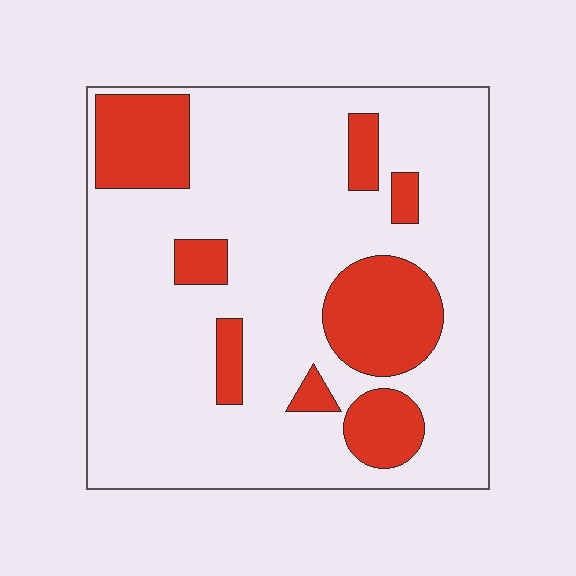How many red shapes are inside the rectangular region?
8.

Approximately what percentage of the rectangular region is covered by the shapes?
Approximately 20%.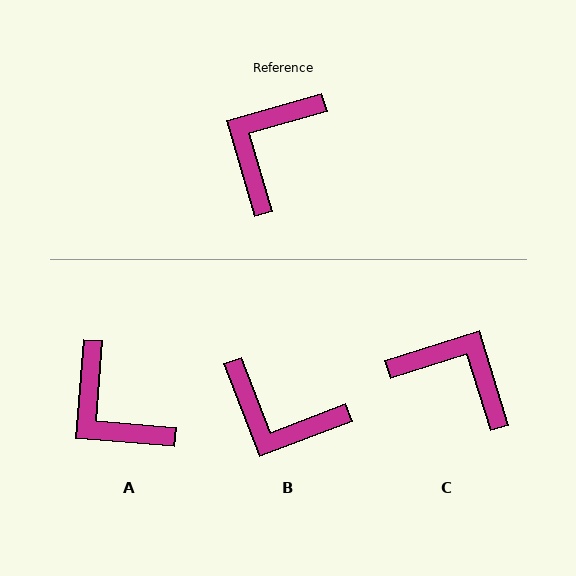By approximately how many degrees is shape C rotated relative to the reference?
Approximately 89 degrees clockwise.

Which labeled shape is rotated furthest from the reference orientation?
B, about 94 degrees away.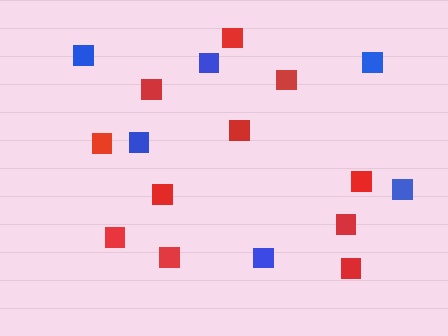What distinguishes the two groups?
There are 2 groups: one group of blue squares (6) and one group of red squares (11).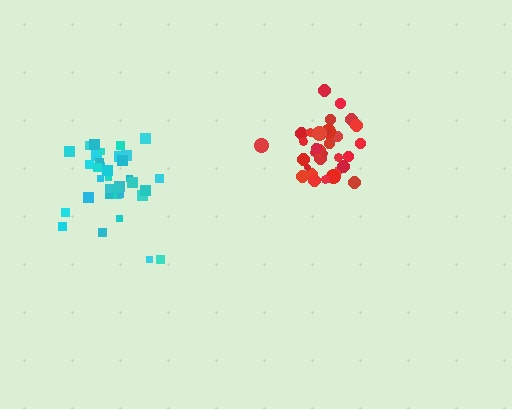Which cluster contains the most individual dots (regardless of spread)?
Cyan (35).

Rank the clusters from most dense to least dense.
red, cyan.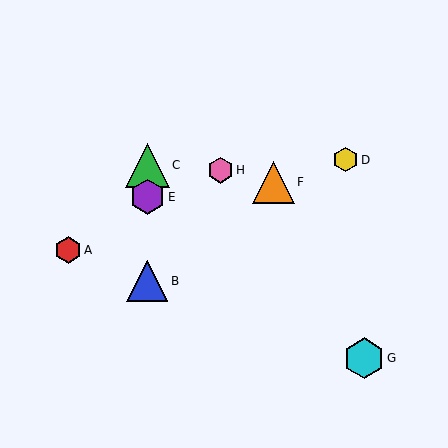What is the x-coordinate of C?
Object C is at x≈147.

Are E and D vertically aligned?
No, E is at x≈147 and D is at x≈345.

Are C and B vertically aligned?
Yes, both are at x≈147.